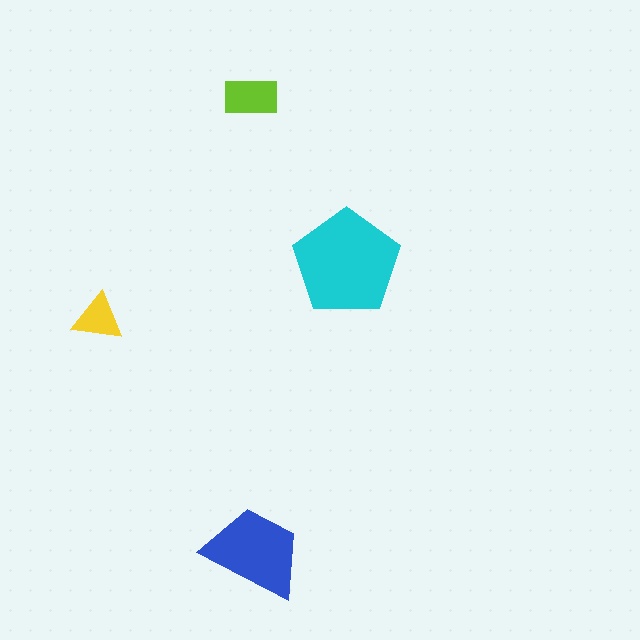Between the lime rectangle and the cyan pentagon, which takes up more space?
The cyan pentagon.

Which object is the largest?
The cyan pentagon.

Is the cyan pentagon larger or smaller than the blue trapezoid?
Larger.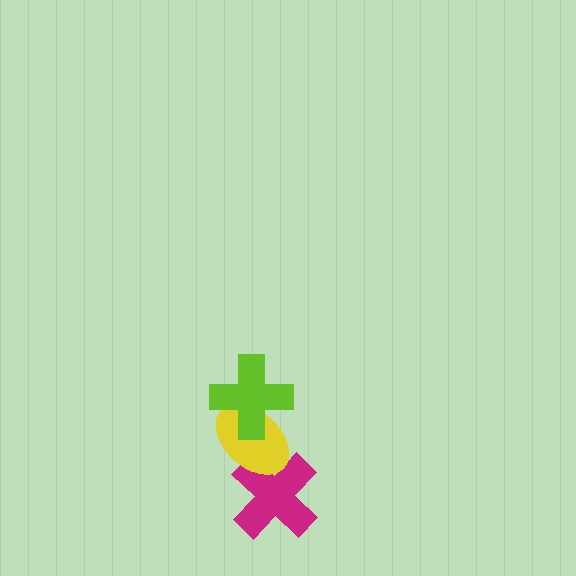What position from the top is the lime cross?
The lime cross is 1st from the top.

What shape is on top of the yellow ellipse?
The lime cross is on top of the yellow ellipse.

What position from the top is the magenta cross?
The magenta cross is 3rd from the top.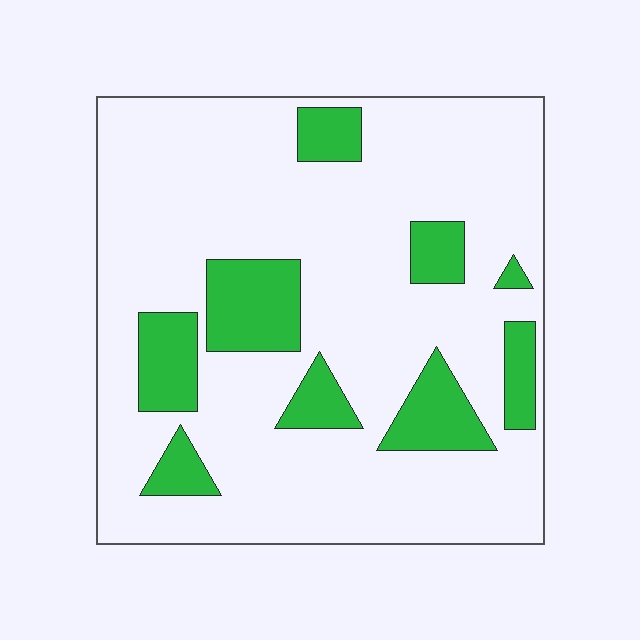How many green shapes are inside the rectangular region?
9.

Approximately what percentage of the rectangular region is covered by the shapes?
Approximately 20%.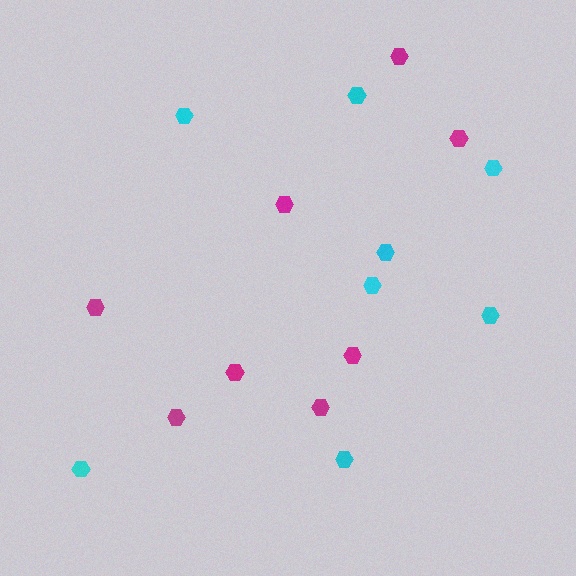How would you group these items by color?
There are 2 groups: one group of magenta hexagons (8) and one group of cyan hexagons (8).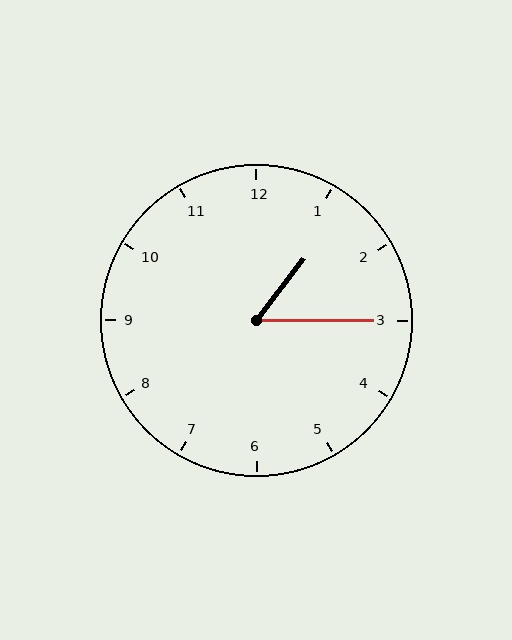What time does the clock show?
1:15.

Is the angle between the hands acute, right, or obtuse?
It is acute.